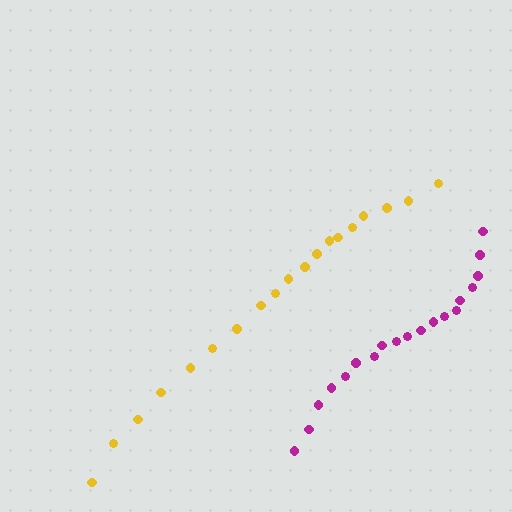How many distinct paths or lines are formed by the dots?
There are 2 distinct paths.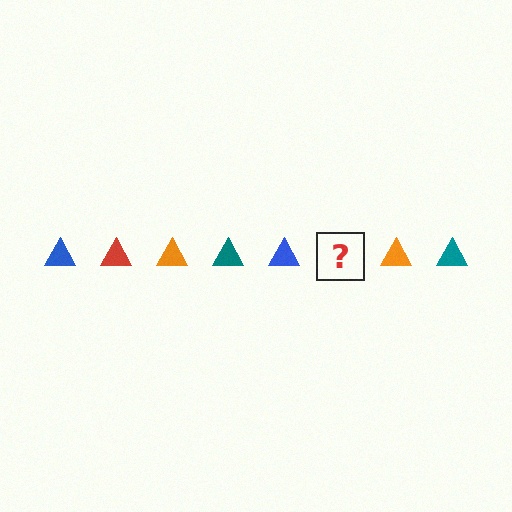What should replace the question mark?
The question mark should be replaced with a red triangle.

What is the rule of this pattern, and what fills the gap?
The rule is that the pattern cycles through blue, red, orange, teal triangles. The gap should be filled with a red triangle.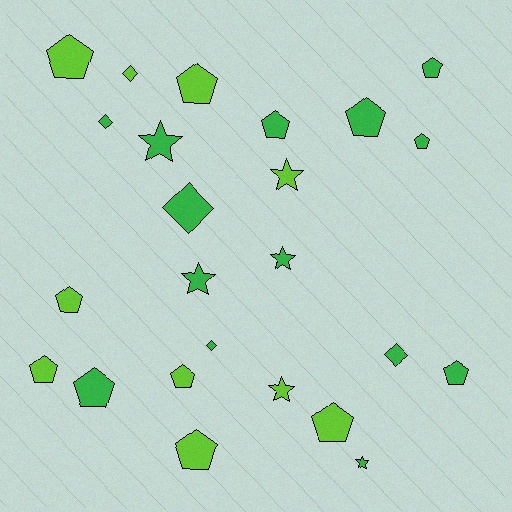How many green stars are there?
There are 4 green stars.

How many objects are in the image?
There are 24 objects.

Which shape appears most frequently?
Pentagon, with 13 objects.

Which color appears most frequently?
Green, with 14 objects.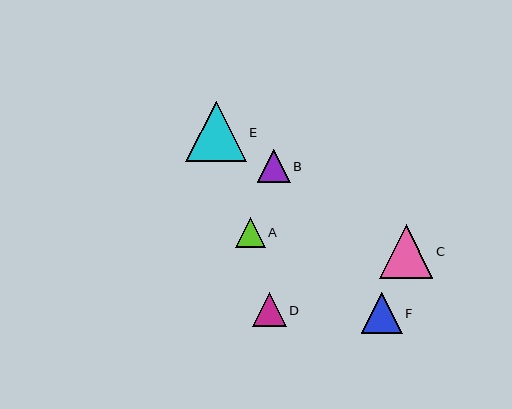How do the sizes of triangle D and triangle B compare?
Triangle D and triangle B are approximately the same size.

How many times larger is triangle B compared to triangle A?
Triangle B is approximately 1.1 times the size of triangle A.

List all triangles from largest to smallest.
From largest to smallest: E, C, F, D, B, A.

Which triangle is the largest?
Triangle E is the largest with a size of approximately 60 pixels.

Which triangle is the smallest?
Triangle A is the smallest with a size of approximately 30 pixels.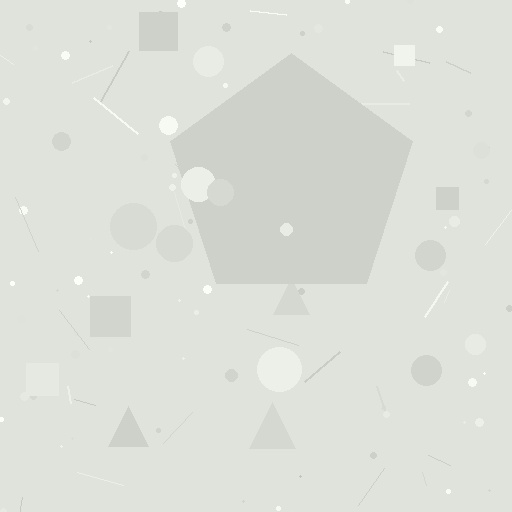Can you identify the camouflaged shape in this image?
The camouflaged shape is a pentagon.